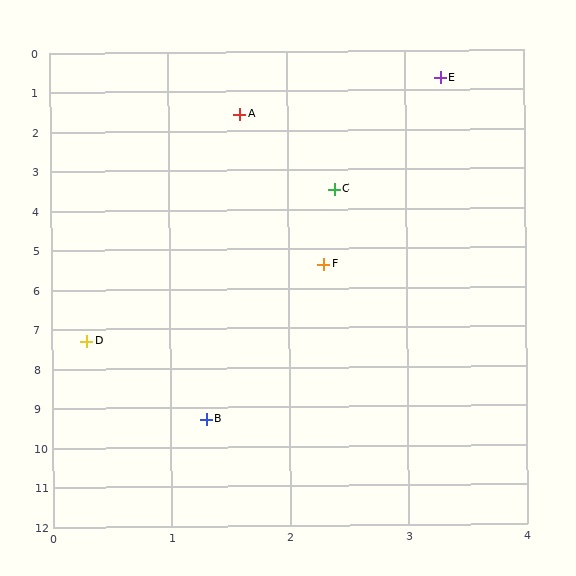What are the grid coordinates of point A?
Point A is at approximately (1.6, 1.6).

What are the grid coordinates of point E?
Point E is at approximately (3.3, 0.7).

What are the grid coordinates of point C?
Point C is at approximately (2.4, 3.5).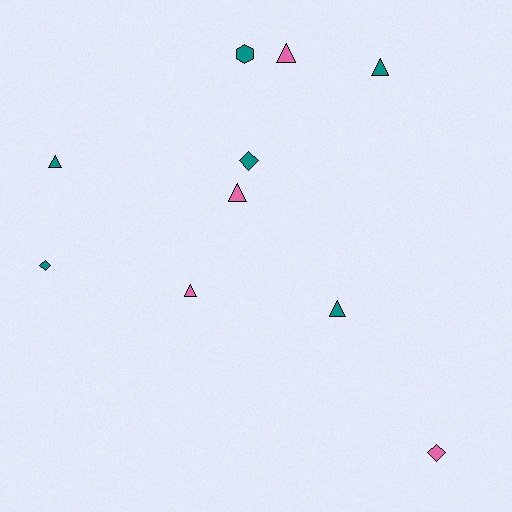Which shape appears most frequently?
Triangle, with 6 objects.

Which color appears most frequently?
Teal, with 6 objects.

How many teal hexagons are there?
There is 1 teal hexagon.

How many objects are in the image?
There are 10 objects.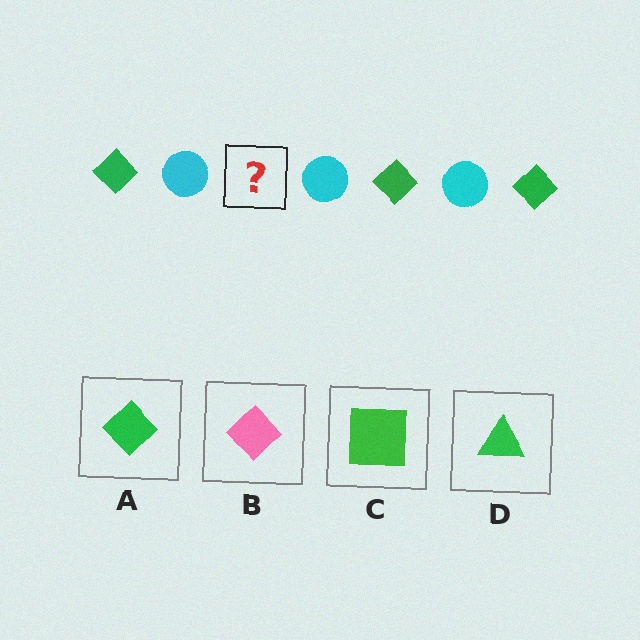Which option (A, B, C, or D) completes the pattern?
A.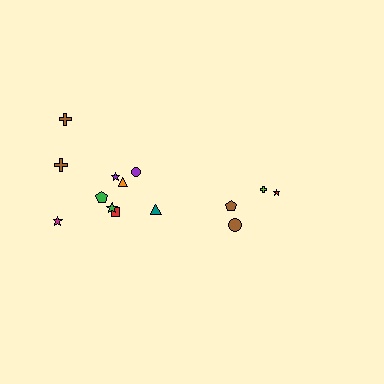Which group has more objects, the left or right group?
The left group.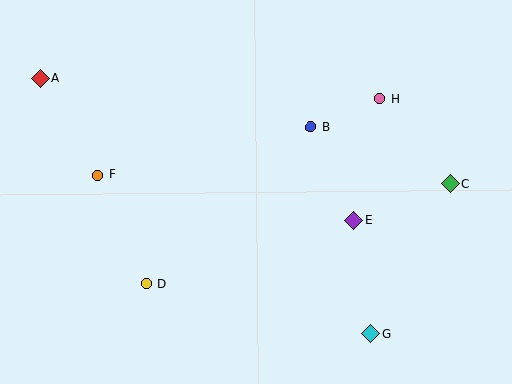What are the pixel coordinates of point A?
Point A is at (40, 78).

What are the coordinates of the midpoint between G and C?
The midpoint between G and C is at (411, 259).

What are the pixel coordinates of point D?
Point D is at (146, 284).